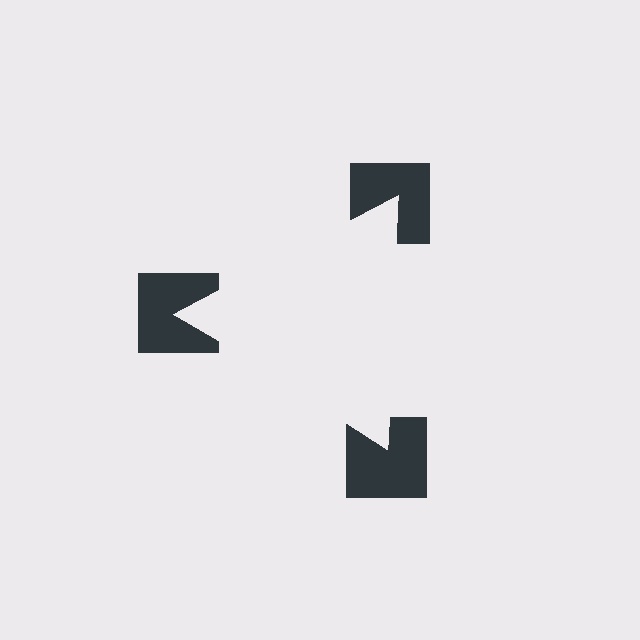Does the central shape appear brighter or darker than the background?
It typically appears slightly brighter than the background, even though no actual brightness change is drawn.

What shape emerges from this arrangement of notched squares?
An illusory triangle — its edges are inferred from the aligned wedge cuts in the notched squares, not physically drawn.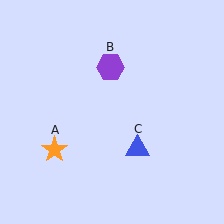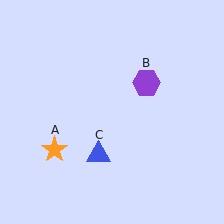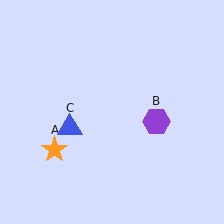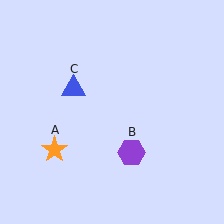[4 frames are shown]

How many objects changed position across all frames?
2 objects changed position: purple hexagon (object B), blue triangle (object C).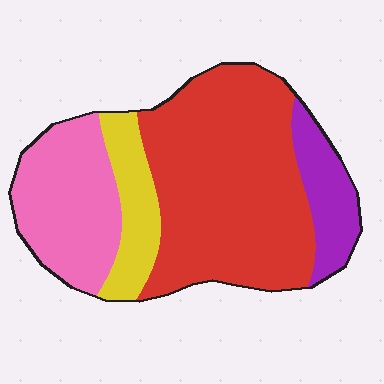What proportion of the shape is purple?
Purple covers about 10% of the shape.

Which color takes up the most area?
Red, at roughly 55%.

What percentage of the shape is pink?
Pink takes up about one quarter (1/4) of the shape.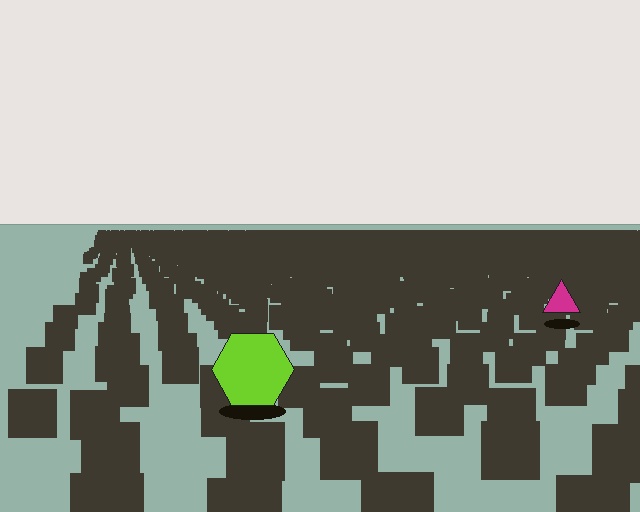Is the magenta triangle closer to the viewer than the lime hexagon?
No. The lime hexagon is closer — you can tell from the texture gradient: the ground texture is coarser near it.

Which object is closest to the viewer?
The lime hexagon is closest. The texture marks near it are larger and more spread out.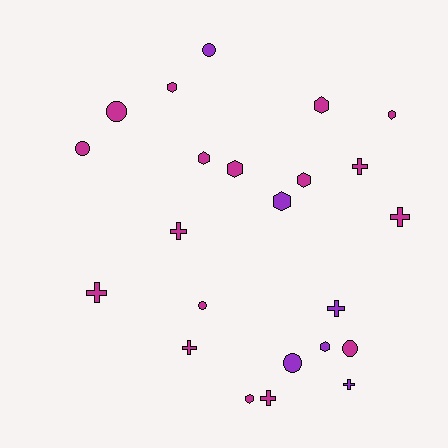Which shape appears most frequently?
Hexagon, with 9 objects.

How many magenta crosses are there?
There are 6 magenta crosses.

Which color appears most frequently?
Magenta, with 17 objects.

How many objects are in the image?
There are 23 objects.